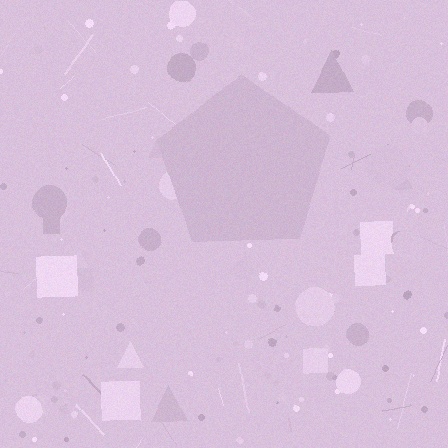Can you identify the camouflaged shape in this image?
The camouflaged shape is a pentagon.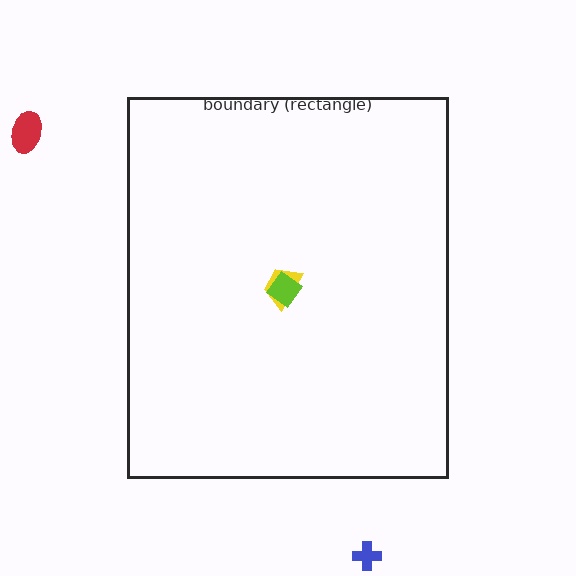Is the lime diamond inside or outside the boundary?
Inside.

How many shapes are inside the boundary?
2 inside, 2 outside.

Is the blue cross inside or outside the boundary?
Outside.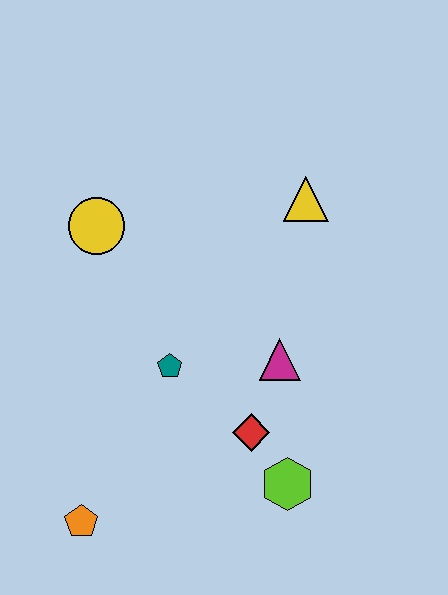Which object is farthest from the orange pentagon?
The yellow triangle is farthest from the orange pentagon.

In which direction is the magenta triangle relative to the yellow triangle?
The magenta triangle is below the yellow triangle.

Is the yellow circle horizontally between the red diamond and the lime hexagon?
No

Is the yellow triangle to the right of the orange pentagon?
Yes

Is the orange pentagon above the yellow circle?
No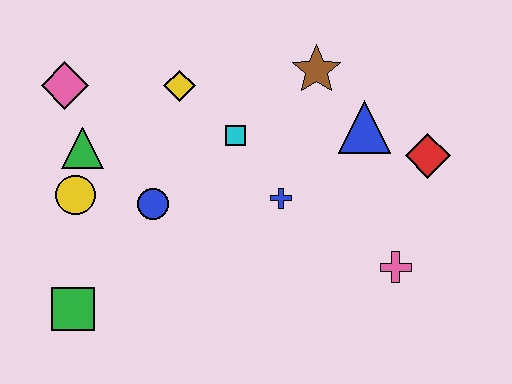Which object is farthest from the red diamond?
The green square is farthest from the red diamond.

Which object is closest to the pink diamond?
The green triangle is closest to the pink diamond.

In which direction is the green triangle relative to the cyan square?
The green triangle is to the left of the cyan square.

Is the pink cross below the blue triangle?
Yes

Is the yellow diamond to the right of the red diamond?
No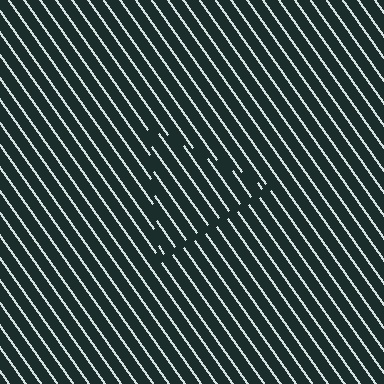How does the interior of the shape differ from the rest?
The interior of the shape contains the same grating, shifted by half a period — the contour is defined by the phase discontinuity where line-ends from the inner and outer gratings abut.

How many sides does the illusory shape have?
3 sides — the line-ends trace a triangle.